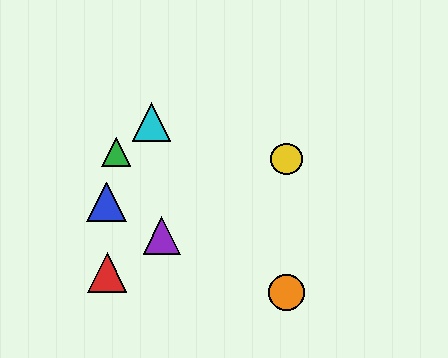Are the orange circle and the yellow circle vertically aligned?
Yes, both are at x≈287.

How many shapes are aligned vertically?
2 shapes (the yellow circle, the orange circle) are aligned vertically.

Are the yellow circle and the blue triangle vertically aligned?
No, the yellow circle is at x≈287 and the blue triangle is at x≈106.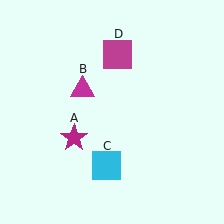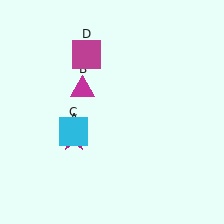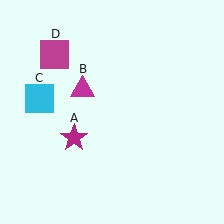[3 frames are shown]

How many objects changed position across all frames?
2 objects changed position: cyan square (object C), magenta square (object D).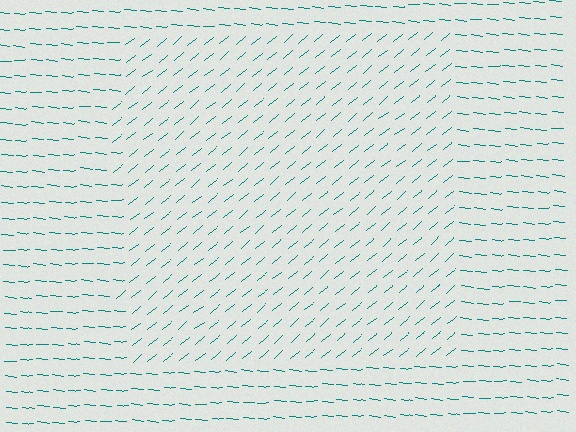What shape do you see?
I see a rectangle.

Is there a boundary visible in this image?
Yes, there is a texture boundary formed by a change in line orientation.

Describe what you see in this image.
The image is filled with small teal line segments. A rectangle region in the image has lines oriented differently from the surrounding lines, creating a visible texture boundary.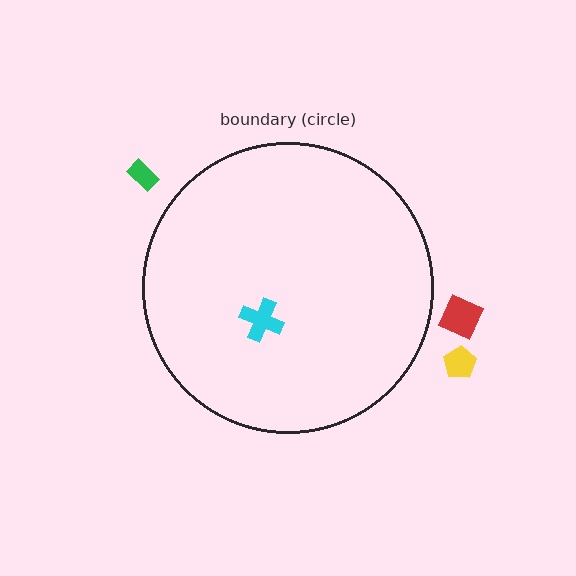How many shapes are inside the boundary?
1 inside, 3 outside.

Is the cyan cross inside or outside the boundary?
Inside.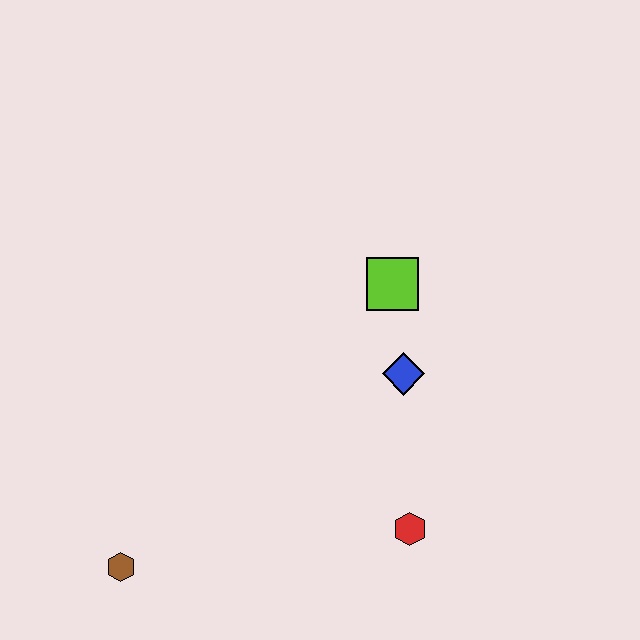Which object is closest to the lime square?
The blue diamond is closest to the lime square.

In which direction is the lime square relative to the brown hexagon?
The lime square is above the brown hexagon.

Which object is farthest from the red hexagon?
The brown hexagon is farthest from the red hexagon.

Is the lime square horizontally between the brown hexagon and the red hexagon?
Yes